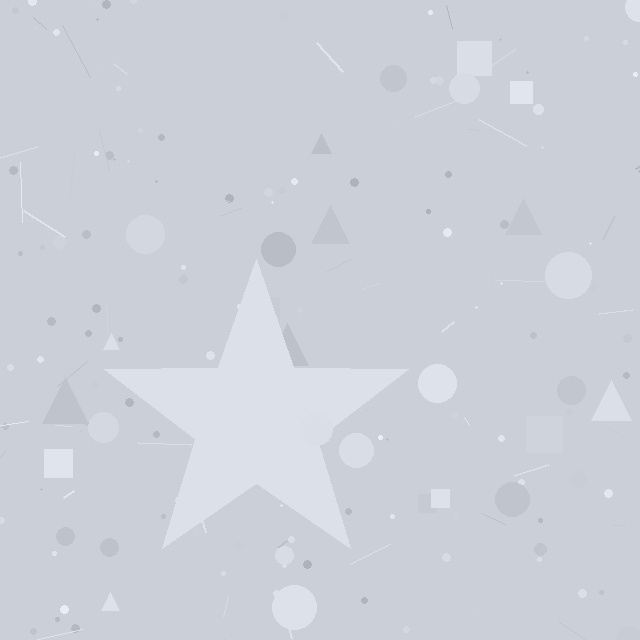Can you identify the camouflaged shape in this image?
The camouflaged shape is a star.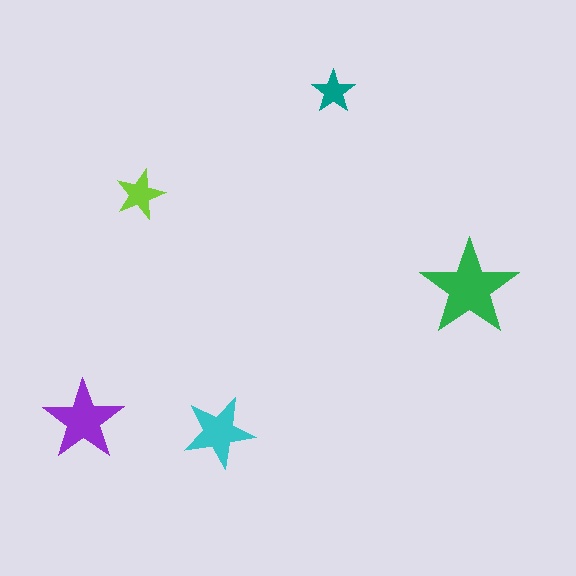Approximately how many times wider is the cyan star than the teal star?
About 1.5 times wider.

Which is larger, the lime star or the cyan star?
The cyan one.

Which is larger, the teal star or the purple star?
The purple one.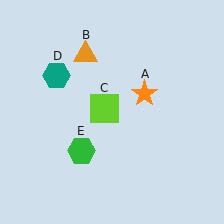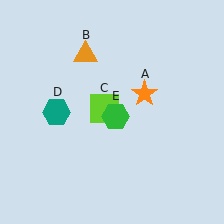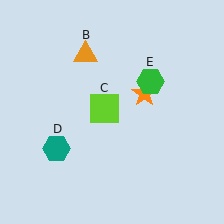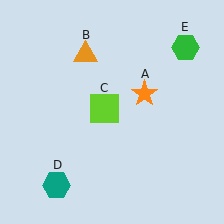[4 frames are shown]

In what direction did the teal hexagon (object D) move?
The teal hexagon (object D) moved down.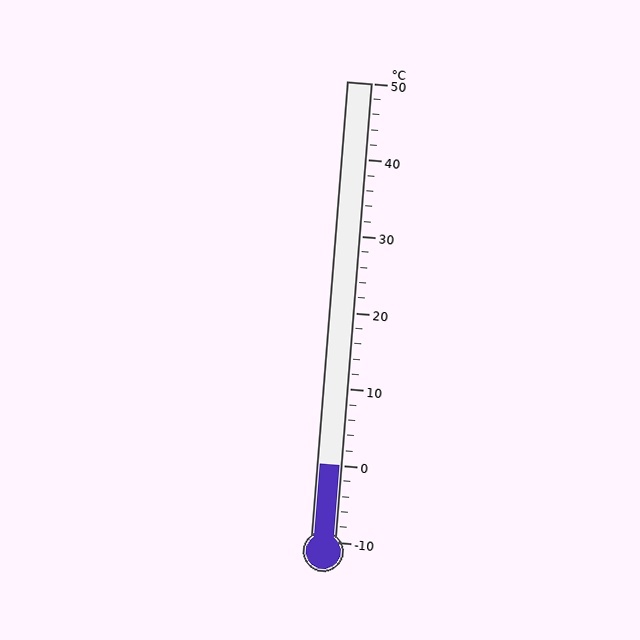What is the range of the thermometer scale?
The thermometer scale ranges from -10°C to 50°C.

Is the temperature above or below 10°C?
The temperature is below 10°C.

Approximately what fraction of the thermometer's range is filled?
The thermometer is filled to approximately 15% of its range.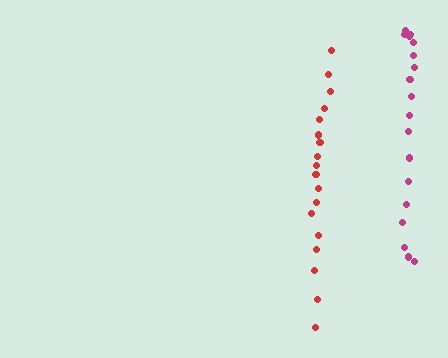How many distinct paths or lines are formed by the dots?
There are 2 distinct paths.